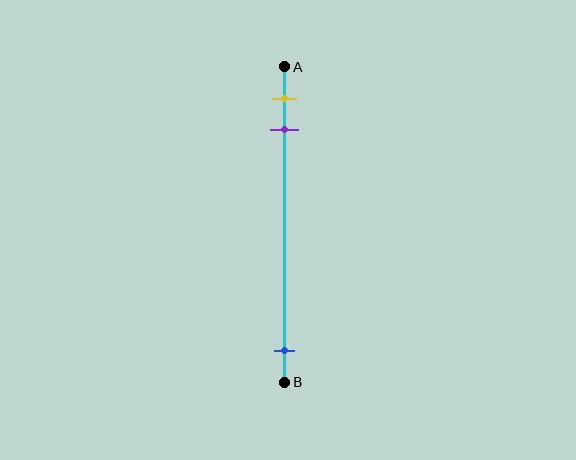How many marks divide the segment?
There are 3 marks dividing the segment.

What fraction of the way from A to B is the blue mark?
The blue mark is approximately 90% (0.9) of the way from A to B.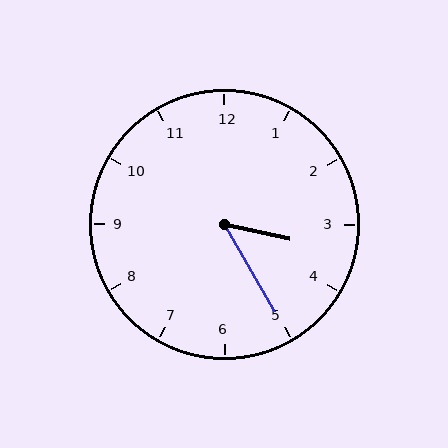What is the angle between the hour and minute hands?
Approximately 48 degrees.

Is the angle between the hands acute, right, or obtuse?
It is acute.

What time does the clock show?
3:25.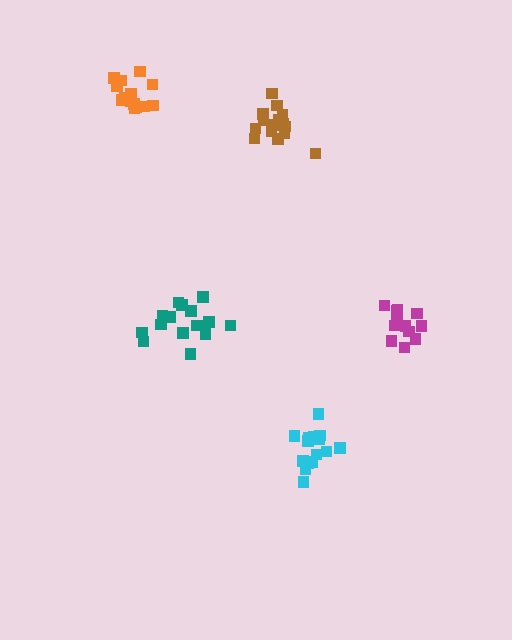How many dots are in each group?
Group 1: 15 dots, Group 2: 15 dots, Group 3: 13 dots, Group 4: 16 dots, Group 5: 15 dots (74 total).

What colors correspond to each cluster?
The clusters are colored: teal, orange, magenta, brown, cyan.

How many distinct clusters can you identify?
There are 5 distinct clusters.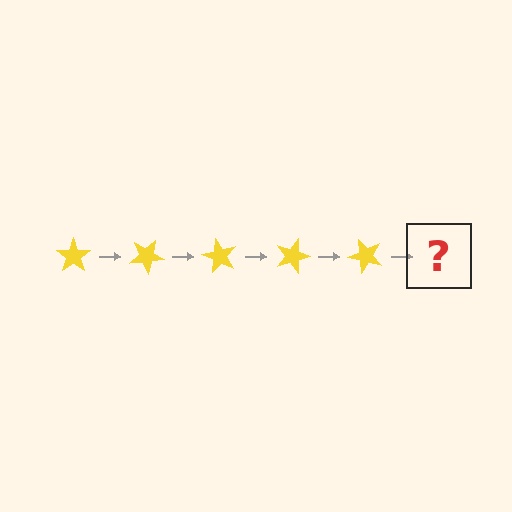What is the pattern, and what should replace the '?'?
The pattern is that the star rotates 30 degrees each step. The '?' should be a yellow star rotated 150 degrees.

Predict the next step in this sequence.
The next step is a yellow star rotated 150 degrees.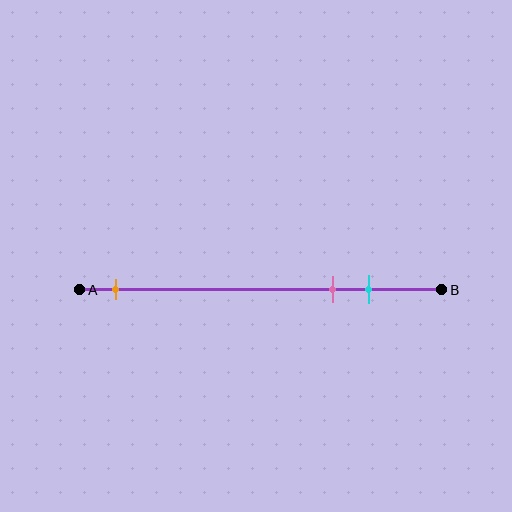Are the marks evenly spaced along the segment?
No, the marks are not evenly spaced.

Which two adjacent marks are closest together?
The pink and cyan marks are the closest adjacent pair.